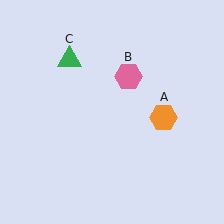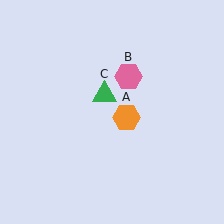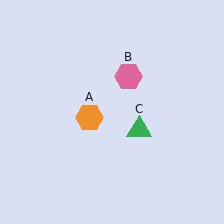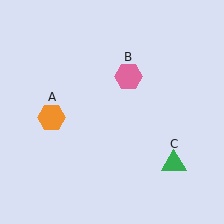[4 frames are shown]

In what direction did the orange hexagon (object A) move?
The orange hexagon (object A) moved left.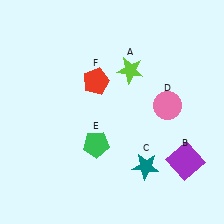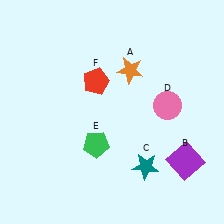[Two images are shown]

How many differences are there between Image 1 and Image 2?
There is 1 difference between the two images.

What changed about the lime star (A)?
In Image 1, A is lime. In Image 2, it changed to orange.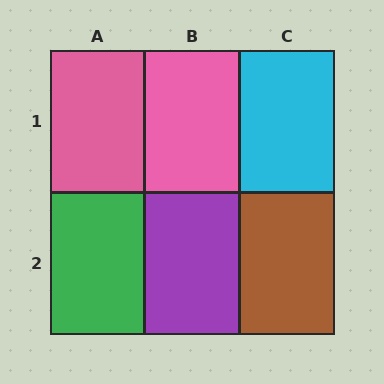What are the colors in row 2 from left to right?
Green, purple, brown.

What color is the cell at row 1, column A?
Pink.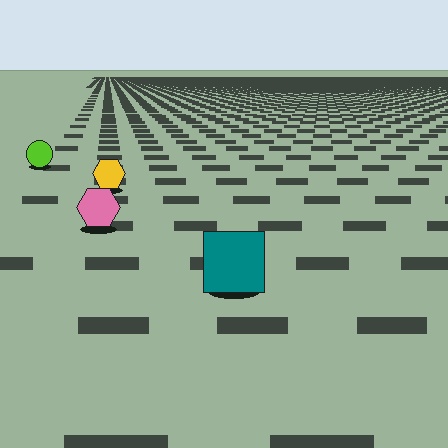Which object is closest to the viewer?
The teal square is closest. The texture marks near it are larger and more spread out.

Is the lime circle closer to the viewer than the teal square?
No. The teal square is closer — you can tell from the texture gradient: the ground texture is coarser near it.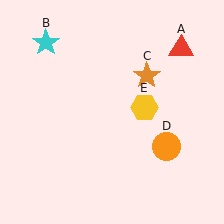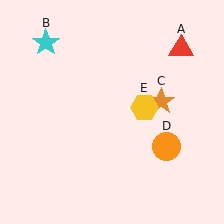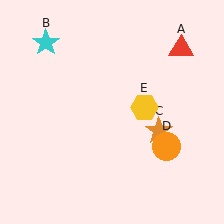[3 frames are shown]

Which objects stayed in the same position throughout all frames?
Red triangle (object A) and cyan star (object B) and orange circle (object D) and yellow hexagon (object E) remained stationary.